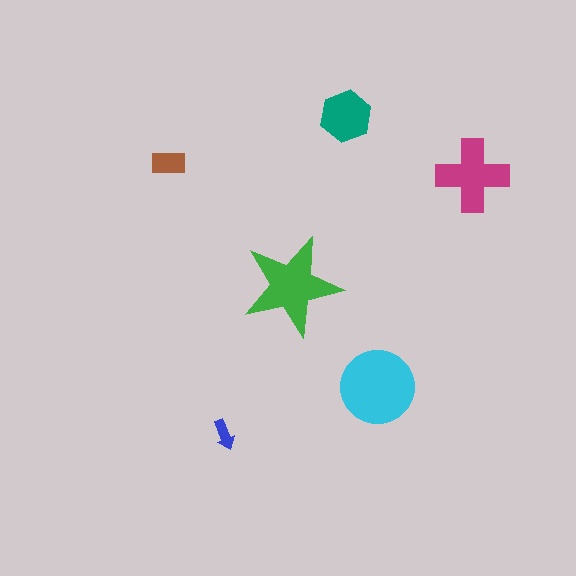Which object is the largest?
The cyan circle.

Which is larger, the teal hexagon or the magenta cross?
The magenta cross.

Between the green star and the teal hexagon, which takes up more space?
The green star.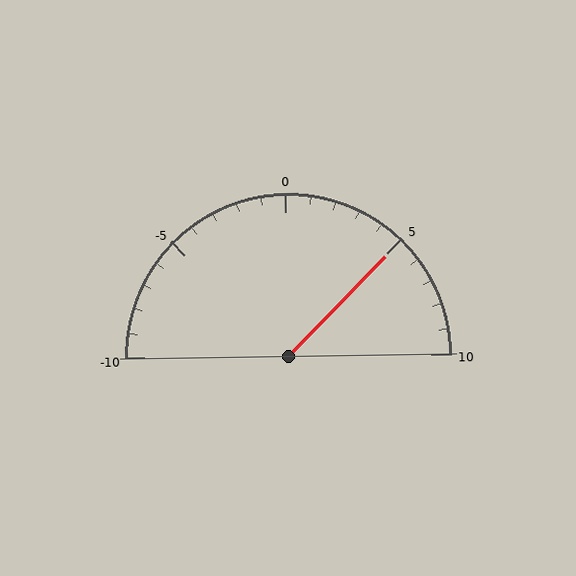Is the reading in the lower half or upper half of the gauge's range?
The reading is in the upper half of the range (-10 to 10).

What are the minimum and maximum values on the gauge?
The gauge ranges from -10 to 10.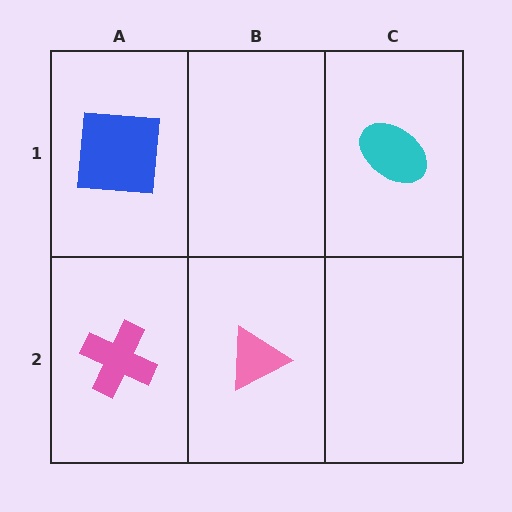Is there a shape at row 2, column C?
No, that cell is empty.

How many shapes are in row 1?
2 shapes.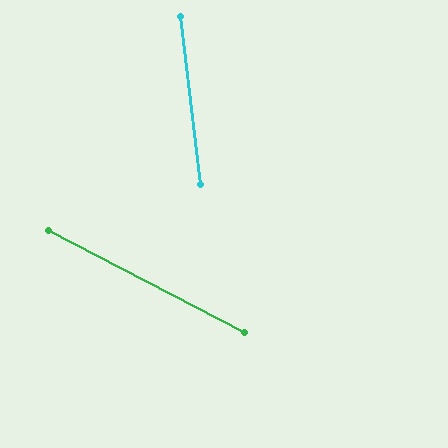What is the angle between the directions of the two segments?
Approximately 56 degrees.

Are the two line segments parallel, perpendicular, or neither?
Neither parallel nor perpendicular — they differ by about 56°.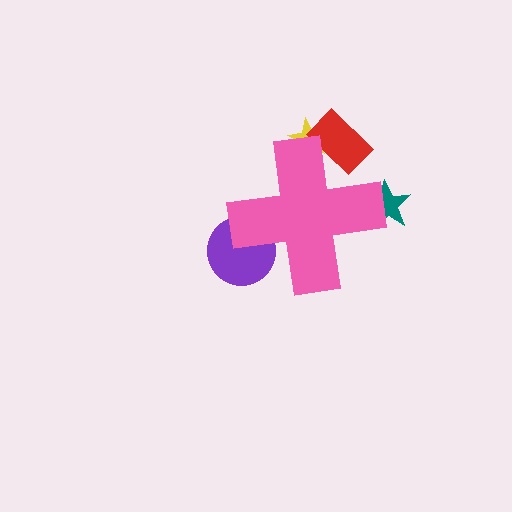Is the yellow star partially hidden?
Yes, the yellow star is partially hidden behind the pink cross.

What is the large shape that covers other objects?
A pink cross.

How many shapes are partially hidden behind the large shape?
4 shapes are partially hidden.